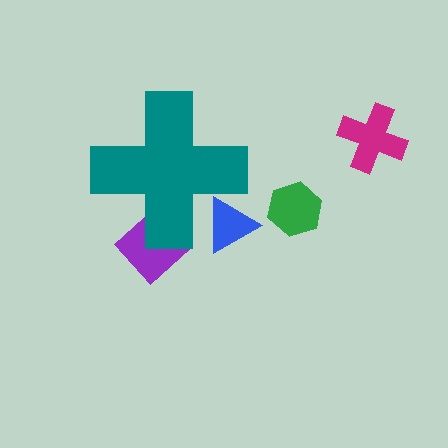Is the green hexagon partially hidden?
No, the green hexagon is fully visible.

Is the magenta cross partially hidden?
No, the magenta cross is fully visible.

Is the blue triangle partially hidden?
Yes, the blue triangle is partially hidden behind the teal cross.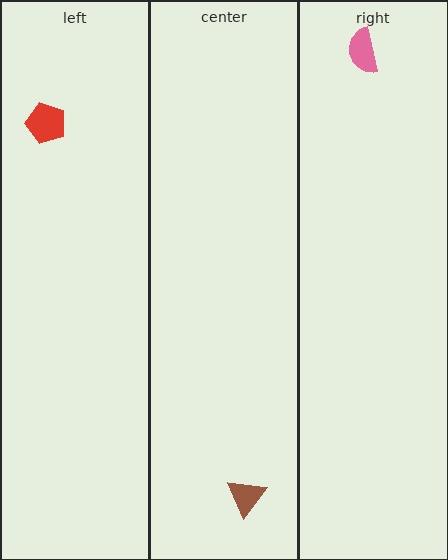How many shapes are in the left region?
1.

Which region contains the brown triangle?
The center region.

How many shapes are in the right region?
1.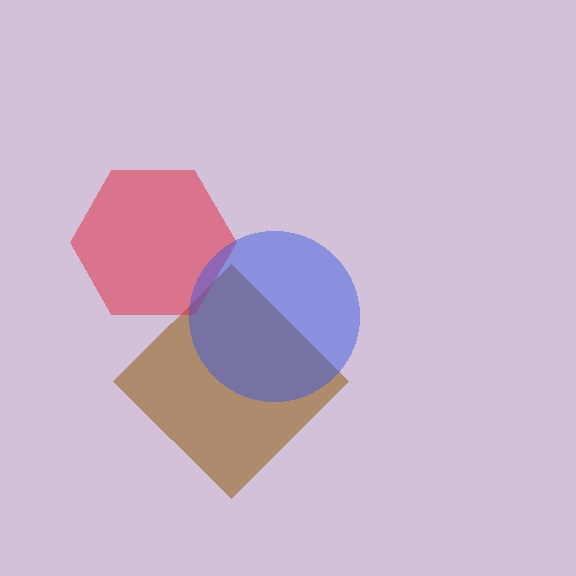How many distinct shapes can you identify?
There are 3 distinct shapes: a brown diamond, a red hexagon, a blue circle.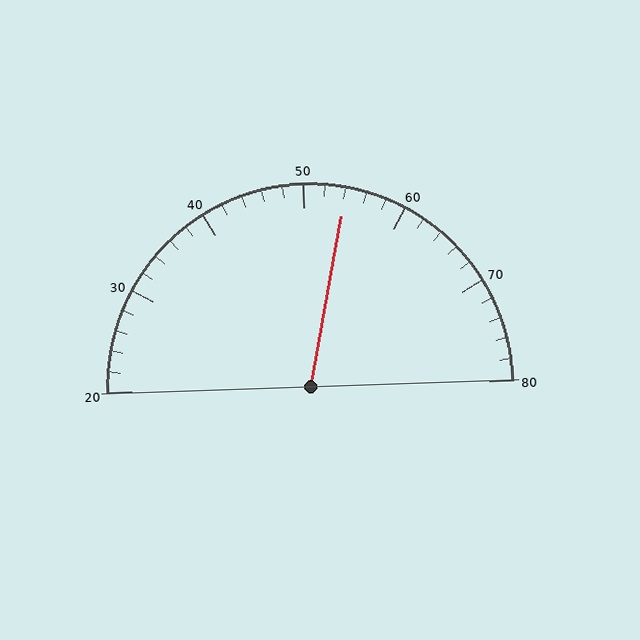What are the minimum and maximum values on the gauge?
The gauge ranges from 20 to 80.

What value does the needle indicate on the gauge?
The needle indicates approximately 54.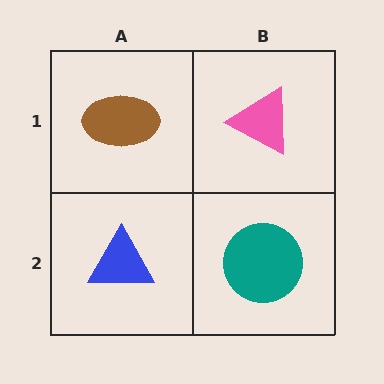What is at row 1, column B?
A pink triangle.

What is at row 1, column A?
A brown ellipse.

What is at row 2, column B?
A teal circle.